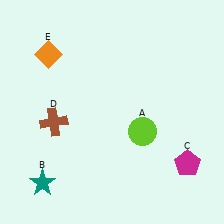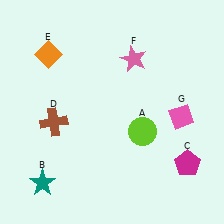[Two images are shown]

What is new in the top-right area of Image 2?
A pink star (F) was added in the top-right area of Image 2.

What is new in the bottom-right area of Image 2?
A pink diamond (G) was added in the bottom-right area of Image 2.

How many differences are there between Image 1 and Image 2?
There are 2 differences between the two images.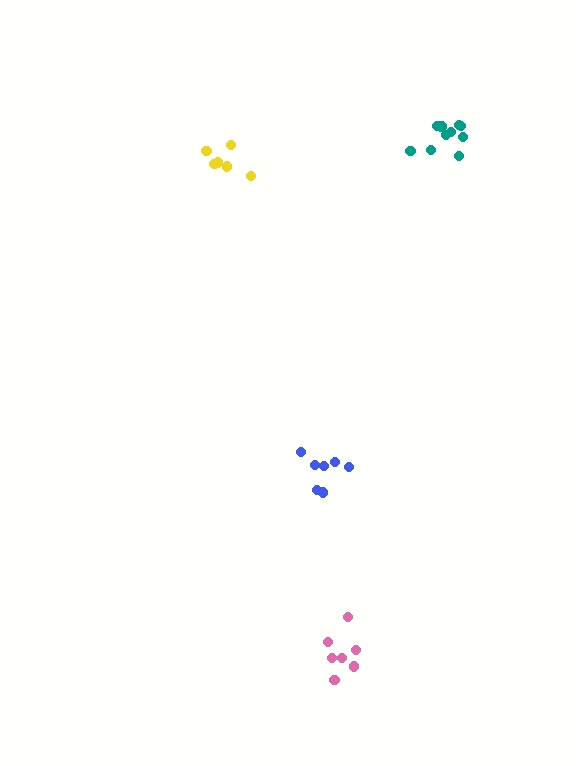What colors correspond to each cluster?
The clusters are colored: blue, yellow, pink, teal.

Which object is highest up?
The teal cluster is topmost.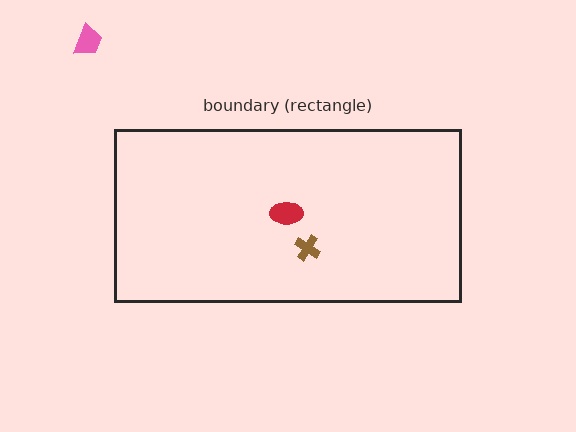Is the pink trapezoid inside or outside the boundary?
Outside.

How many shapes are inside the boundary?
2 inside, 1 outside.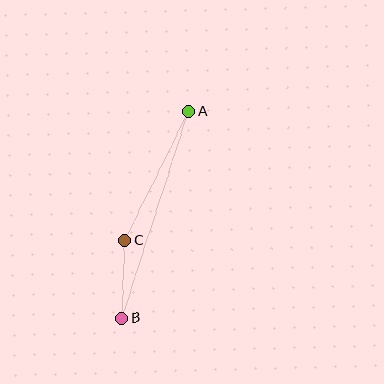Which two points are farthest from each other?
Points A and B are farthest from each other.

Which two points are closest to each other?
Points B and C are closest to each other.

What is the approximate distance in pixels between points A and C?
The distance between A and C is approximately 144 pixels.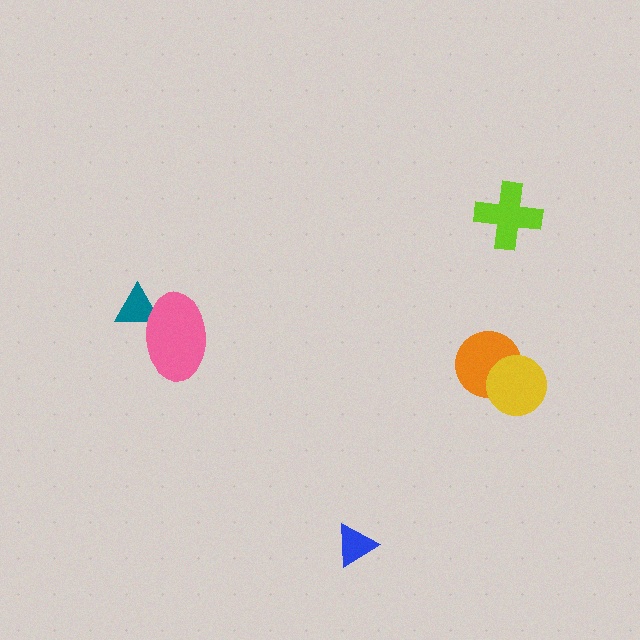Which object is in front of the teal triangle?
The pink ellipse is in front of the teal triangle.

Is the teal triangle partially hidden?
Yes, it is partially covered by another shape.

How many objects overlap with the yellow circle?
1 object overlaps with the yellow circle.